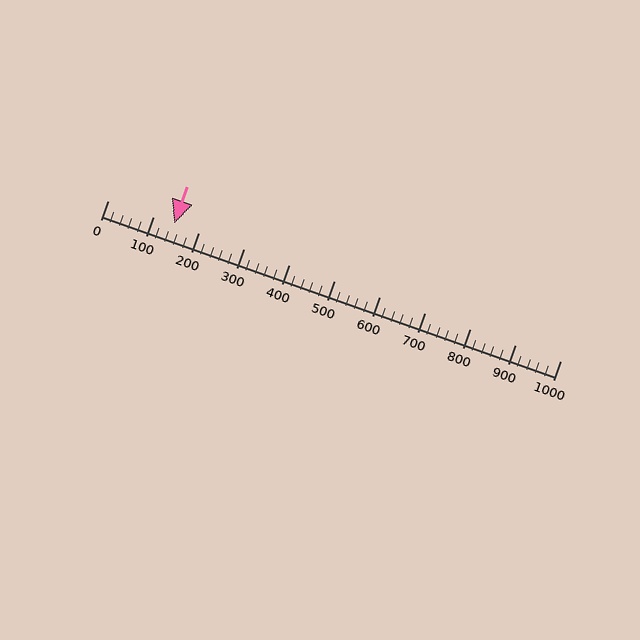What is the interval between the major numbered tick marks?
The major tick marks are spaced 100 units apart.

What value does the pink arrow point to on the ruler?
The pink arrow points to approximately 147.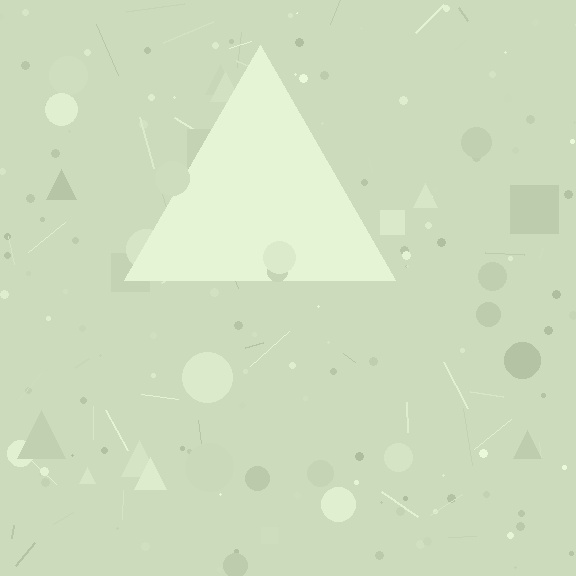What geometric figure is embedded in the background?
A triangle is embedded in the background.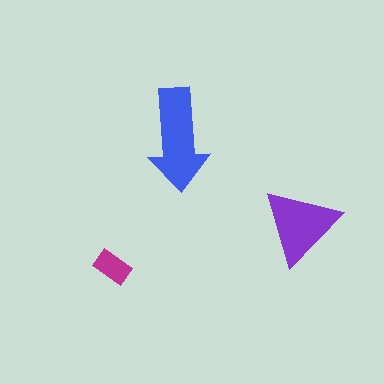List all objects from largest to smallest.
The blue arrow, the purple triangle, the magenta rectangle.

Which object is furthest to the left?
The magenta rectangle is leftmost.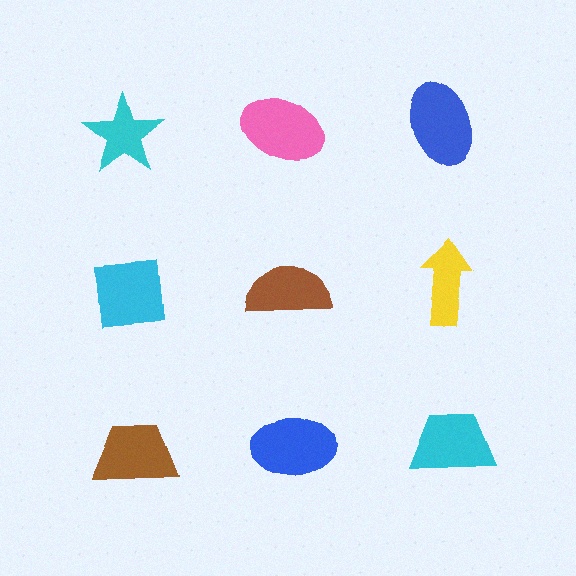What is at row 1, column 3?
A blue ellipse.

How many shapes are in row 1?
3 shapes.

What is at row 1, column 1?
A cyan star.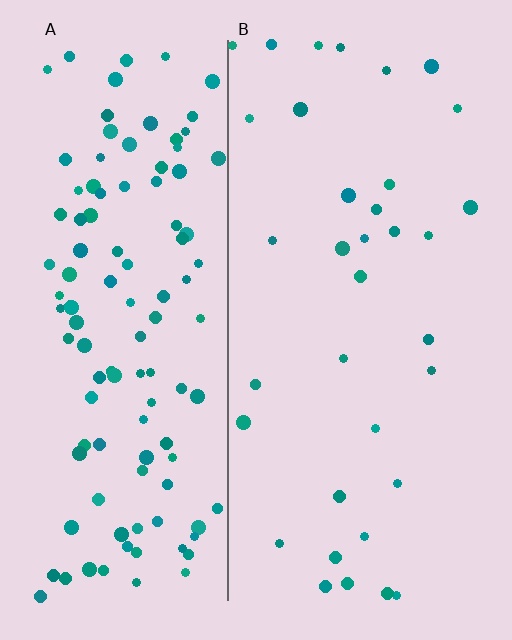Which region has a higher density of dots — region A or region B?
A (the left).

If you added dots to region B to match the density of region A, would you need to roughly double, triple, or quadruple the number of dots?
Approximately triple.